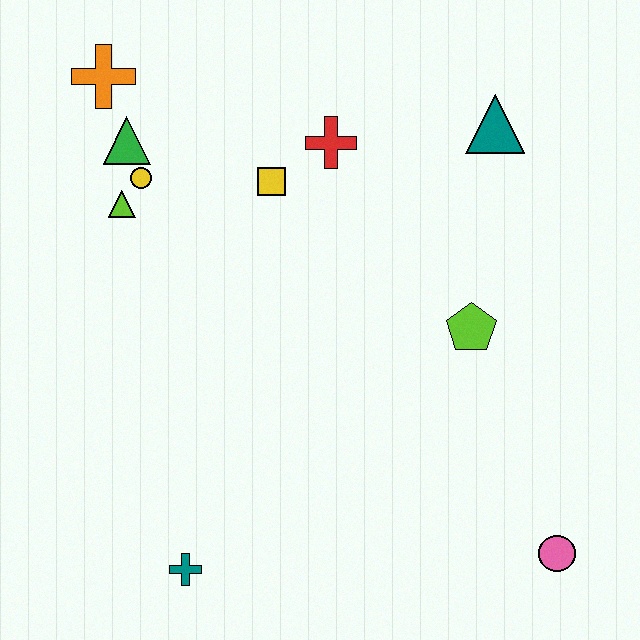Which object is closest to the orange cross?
The green triangle is closest to the orange cross.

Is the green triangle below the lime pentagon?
No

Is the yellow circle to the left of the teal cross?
Yes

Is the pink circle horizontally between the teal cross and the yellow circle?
No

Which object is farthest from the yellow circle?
The pink circle is farthest from the yellow circle.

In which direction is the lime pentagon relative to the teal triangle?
The lime pentagon is below the teal triangle.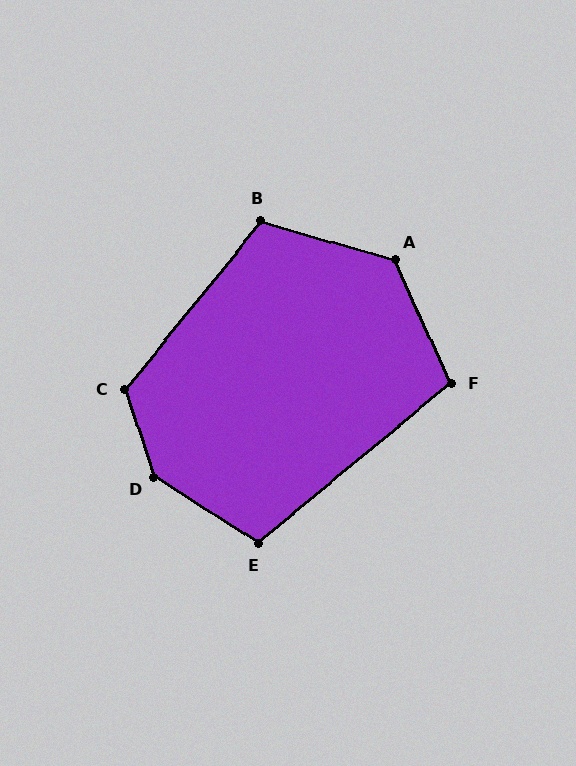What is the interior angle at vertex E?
Approximately 108 degrees (obtuse).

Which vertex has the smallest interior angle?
F, at approximately 105 degrees.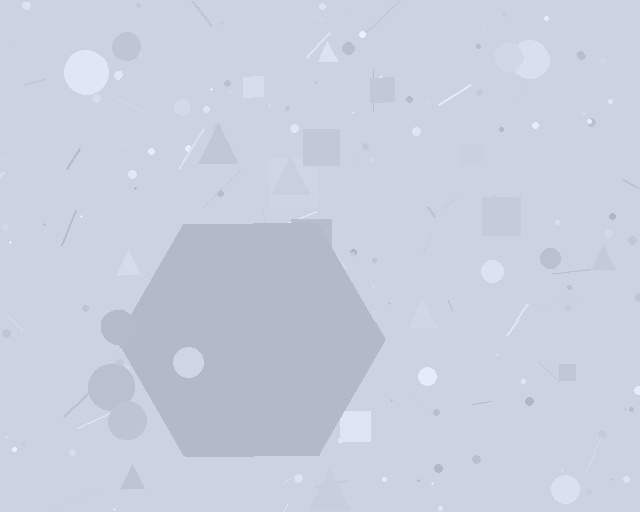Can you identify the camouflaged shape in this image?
The camouflaged shape is a hexagon.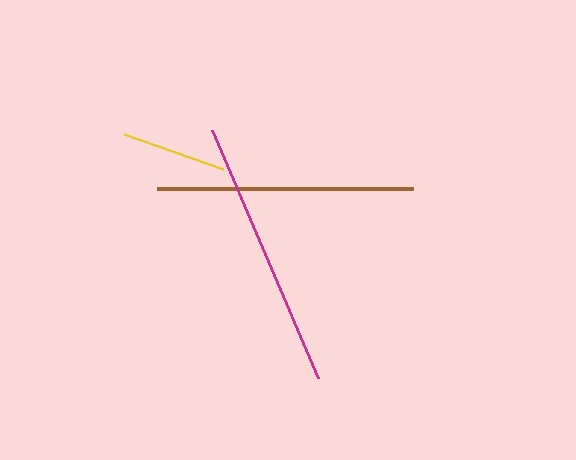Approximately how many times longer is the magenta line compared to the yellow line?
The magenta line is approximately 2.6 times the length of the yellow line.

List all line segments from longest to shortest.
From longest to shortest: magenta, brown, yellow.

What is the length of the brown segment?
The brown segment is approximately 256 pixels long.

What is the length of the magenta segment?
The magenta segment is approximately 270 pixels long.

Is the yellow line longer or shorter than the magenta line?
The magenta line is longer than the yellow line.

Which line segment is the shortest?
The yellow line is the shortest at approximately 105 pixels.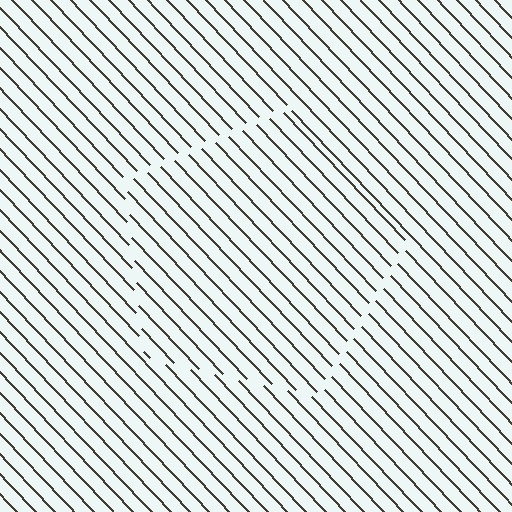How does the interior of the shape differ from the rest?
The interior of the shape contains the same grating, shifted by half a period — the contour is defined by the phase discontinuity where line-ends from the inner and outer gratings abut.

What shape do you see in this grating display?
An illusory pentagon. The interior of the shape contains the same grating, shifted by half a period — the contour is defined by the phase discontinuity where line-ends from the inner and outer gratings abut.